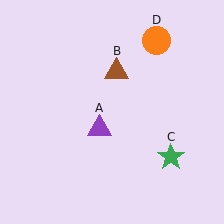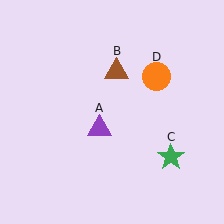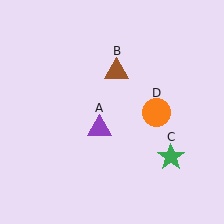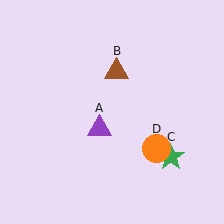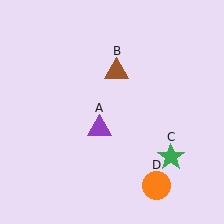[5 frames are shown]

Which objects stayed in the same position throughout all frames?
Purple triangle (object A) and brown triangle (object B) and green star (object C) remained stationary.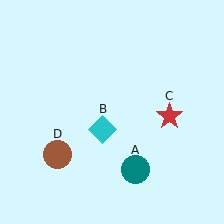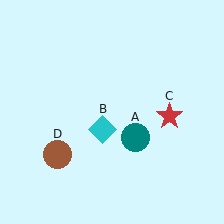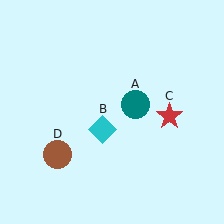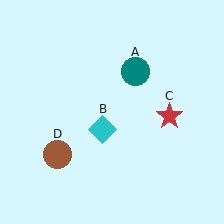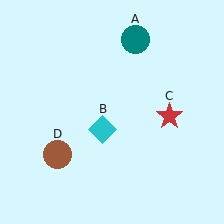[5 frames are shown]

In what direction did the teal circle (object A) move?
The teal circle (object A) moved up.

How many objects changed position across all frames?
1 object changed position: teal circle (object A).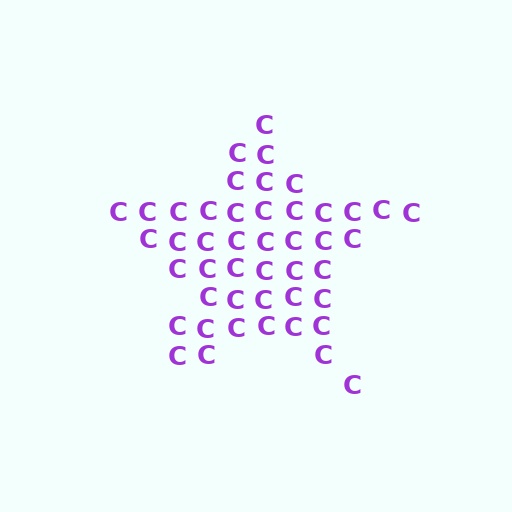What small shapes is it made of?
It is made of small letter C's.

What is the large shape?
The large shape is a star.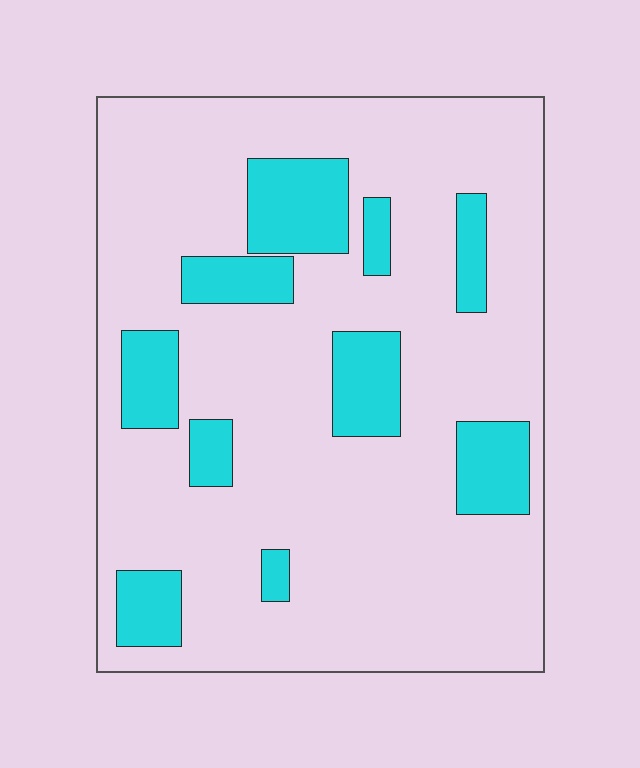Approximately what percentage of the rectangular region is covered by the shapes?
Approximately 20%.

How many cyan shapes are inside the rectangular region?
10.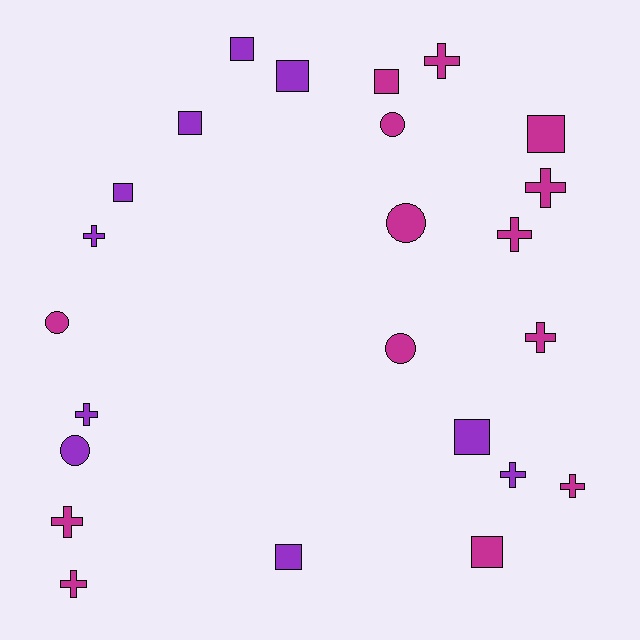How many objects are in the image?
There are 24 objects.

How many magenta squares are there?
There are 3 magenta squares.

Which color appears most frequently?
Magenta, with 14 objects.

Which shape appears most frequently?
Cross, with 10 objects.